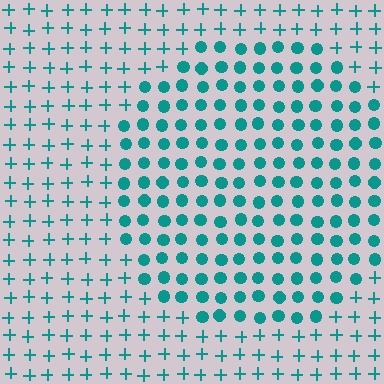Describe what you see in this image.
The image is filled with small teal elements arranged in a uniform grid. A circle-shaped region contains circles, while the surrounding area contains plus signs. The boundary is defined purely by the change in element shape.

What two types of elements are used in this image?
The image uses circles inside the circle region and plus signs outside it.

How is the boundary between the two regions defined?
The boundary is defined by a change in element shape: circles inside vs. plus signs outside. All elements share the same color and spacing.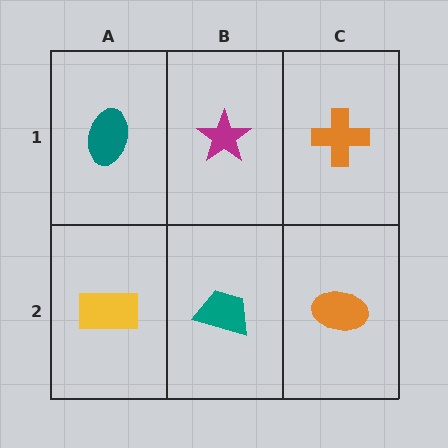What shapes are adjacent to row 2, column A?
A teal ellipse (row 1, column A), a teal trapezoid (row 2, column B).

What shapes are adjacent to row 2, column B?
A magenta star (row 1, column B), a yellow rectangle (row 2, column A), an orange ellipse (row 2, column C).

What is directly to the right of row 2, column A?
A teal trapezoid.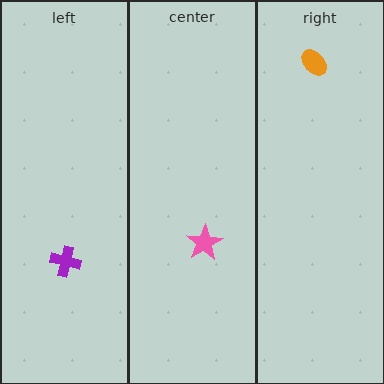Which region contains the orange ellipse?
The right region.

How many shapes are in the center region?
1.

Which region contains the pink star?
The center region.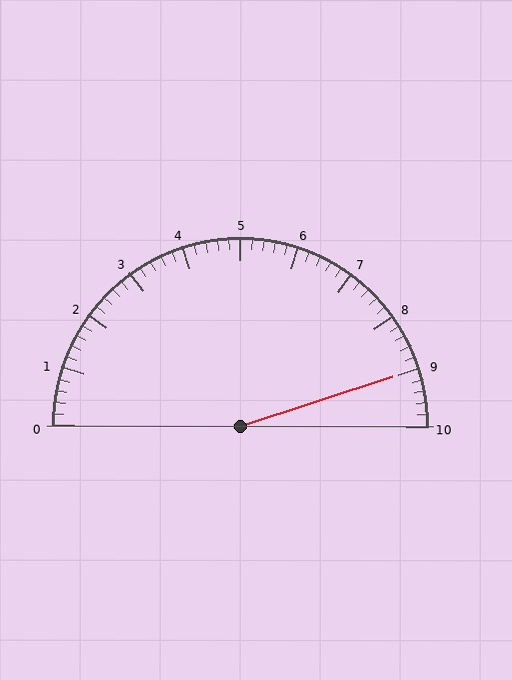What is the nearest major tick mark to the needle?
The nearest major tick mark is 9.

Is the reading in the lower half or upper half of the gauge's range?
The reading is in the upper half of the range (0 to 10).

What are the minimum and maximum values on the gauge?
The gauge ranges from 0 to 10.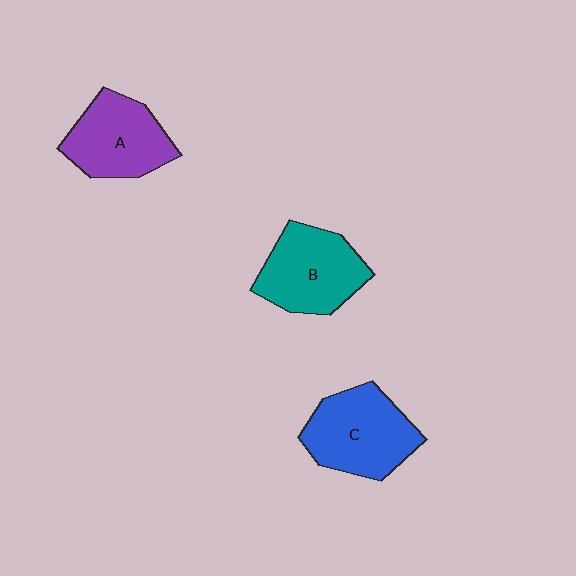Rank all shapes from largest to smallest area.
From largest to smallest: C (blue), B (teal), A (purple).